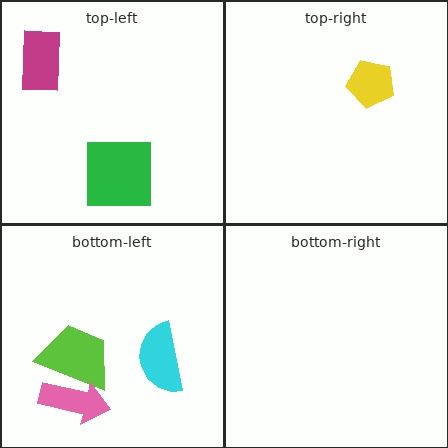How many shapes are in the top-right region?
1.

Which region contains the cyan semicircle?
The bottom-left region.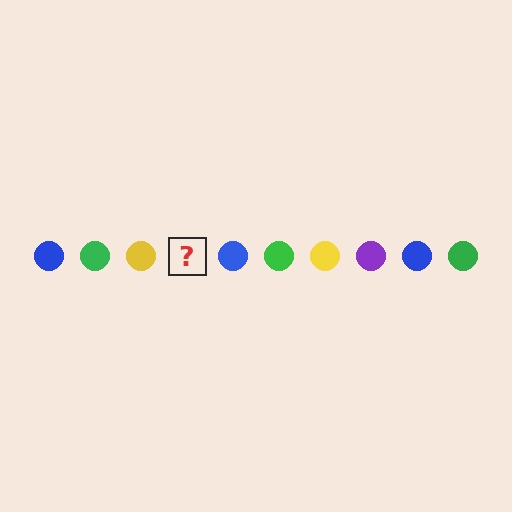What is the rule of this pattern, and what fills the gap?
The rule is that the pattern cycles through blue, green, yellow, purple circles. The gap should be filled with a purple circle.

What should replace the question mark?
The question mark should be replaced with a purple circle.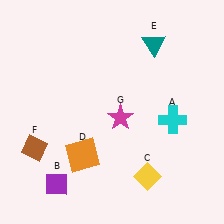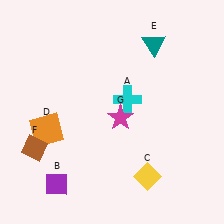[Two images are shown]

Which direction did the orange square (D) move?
The orange square (D) moved left.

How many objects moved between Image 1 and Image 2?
2 objects moved between the two images.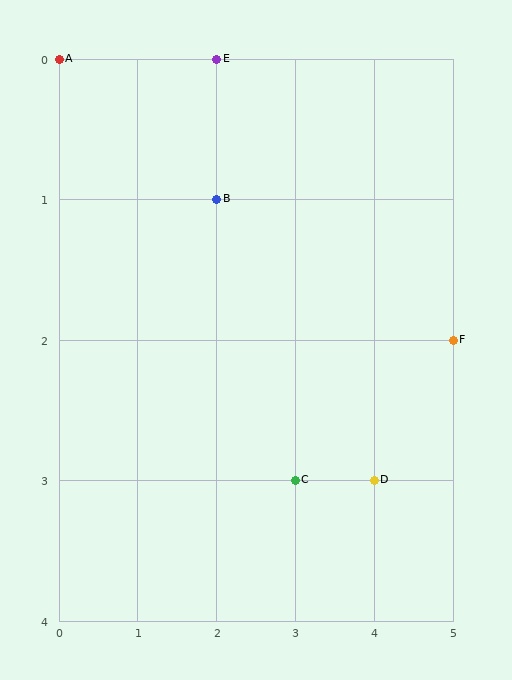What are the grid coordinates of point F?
Point F is at grid coordinates (5, 2).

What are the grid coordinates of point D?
Point D is at grid coordinates (4, 3).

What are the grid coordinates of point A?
Point A is at grid coordinates (0, 0).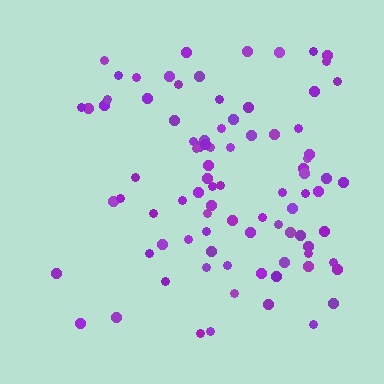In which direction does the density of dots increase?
From left to right, with the right side densest.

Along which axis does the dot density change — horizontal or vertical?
Horizontal.